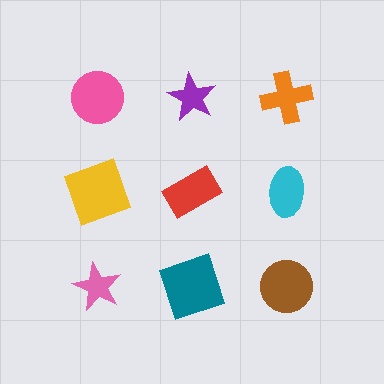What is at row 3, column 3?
A brown circle.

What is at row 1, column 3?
An orange cross.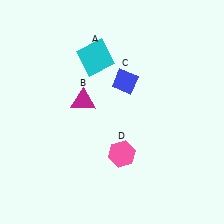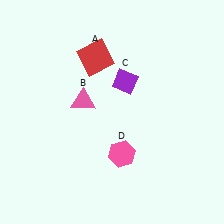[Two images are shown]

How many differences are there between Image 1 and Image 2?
There are 3 differences between the two images.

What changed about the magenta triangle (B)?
In Image 1, B is magenta. In Image 2, it changed to pink.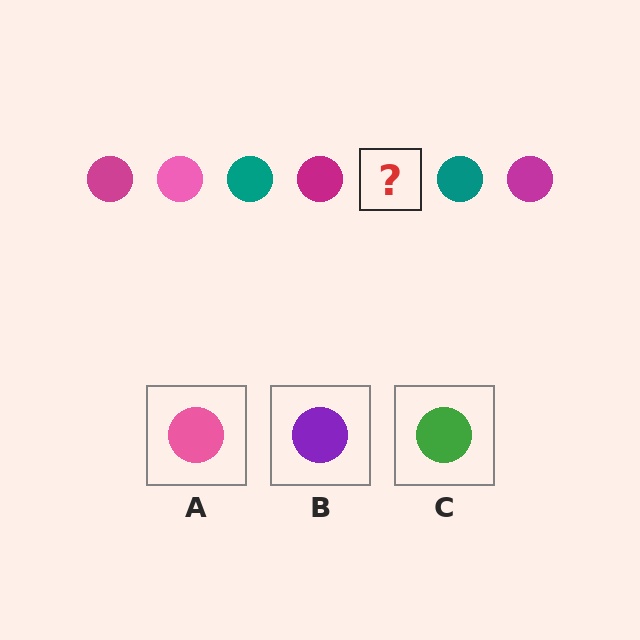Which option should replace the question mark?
Option A.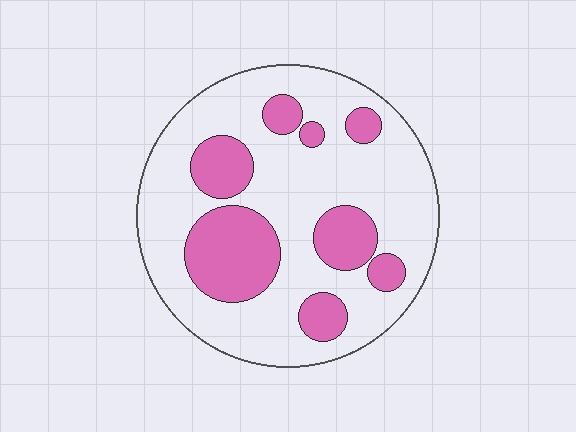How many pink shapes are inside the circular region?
8.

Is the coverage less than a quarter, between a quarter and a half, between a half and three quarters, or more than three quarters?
Between a quarter and a half.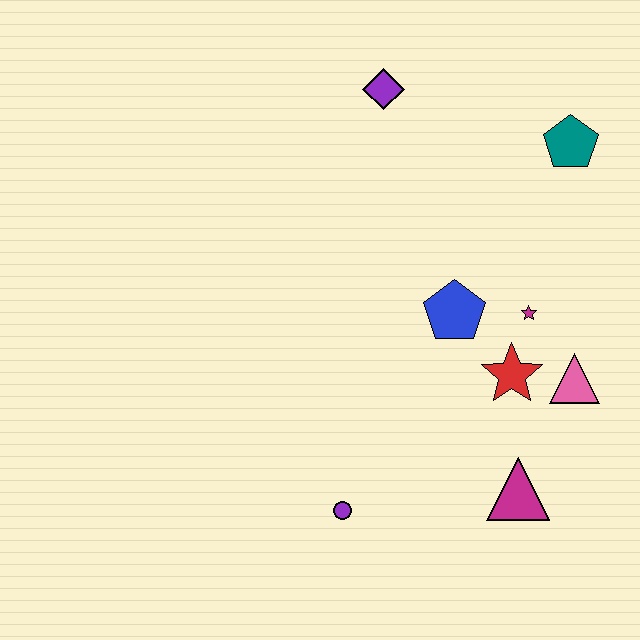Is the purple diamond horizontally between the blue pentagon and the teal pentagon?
No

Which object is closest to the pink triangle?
The red star is closest to the pink triangle.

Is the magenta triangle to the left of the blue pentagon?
No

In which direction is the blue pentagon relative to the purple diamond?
The blue pentagon is below the purple diamond.